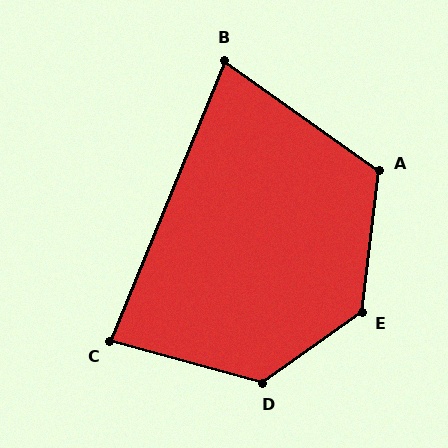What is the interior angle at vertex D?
Approximately 129 degrees (obtuse).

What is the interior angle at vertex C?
Approximately 83 degrees (acute).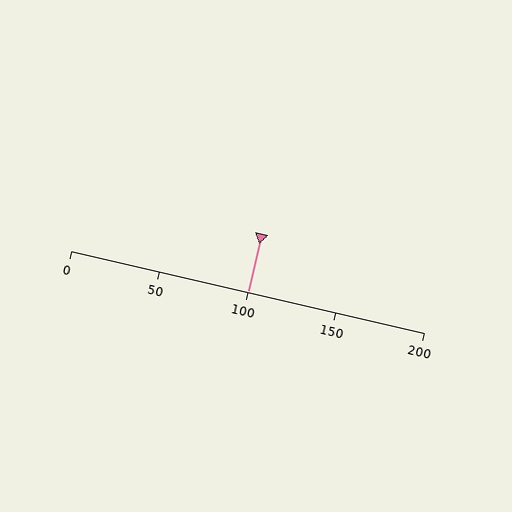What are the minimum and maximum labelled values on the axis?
The axis runs from 0 to 200.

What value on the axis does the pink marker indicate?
The marker indicates approximately 100.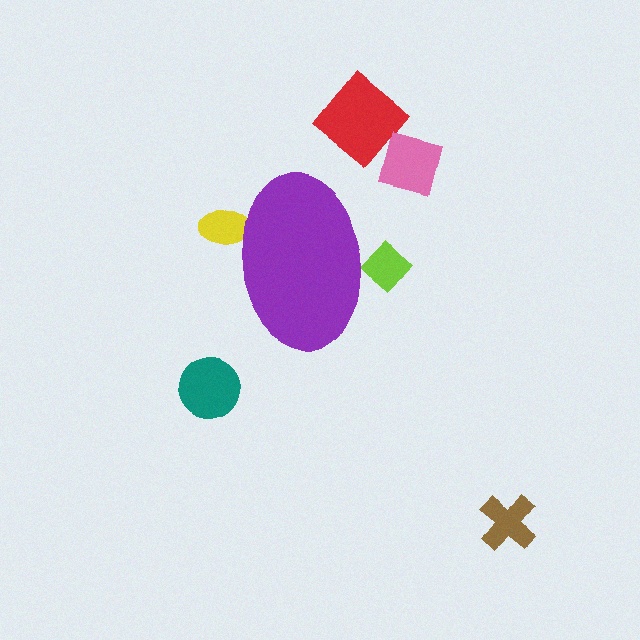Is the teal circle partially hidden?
No, the teal circle is fully visible.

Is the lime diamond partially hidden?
Yes, the lime diamond is partially hidden behind the purple ellipse.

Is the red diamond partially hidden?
No, the red diamond is fully visible.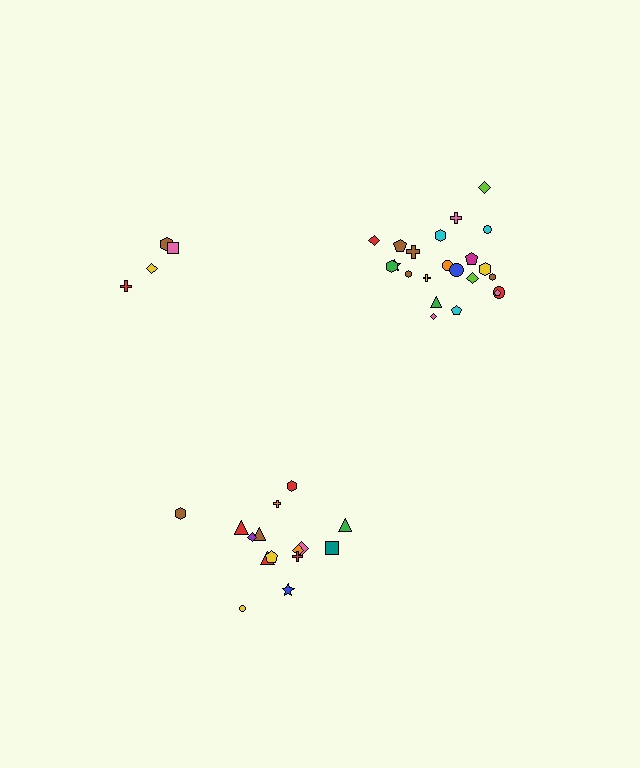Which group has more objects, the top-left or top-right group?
The top-right group.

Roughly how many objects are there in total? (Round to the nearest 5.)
Roughly 40 objects in total.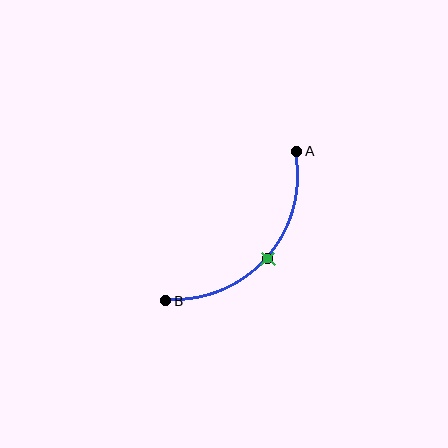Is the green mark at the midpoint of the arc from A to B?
Yes. The green mark lies on the arc at equal arc-length from both A and B — it is the arc midpoint.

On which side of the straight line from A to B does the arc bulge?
The arc bulges below and to the right of the straight line connecting A and B.